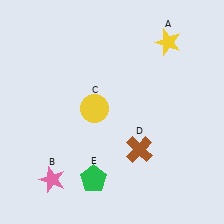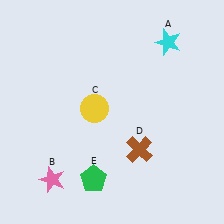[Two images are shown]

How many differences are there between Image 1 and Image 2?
There is 1 difference between the two images.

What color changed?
The star (A) changed from yellow in Image 1 to cyan in Image 2.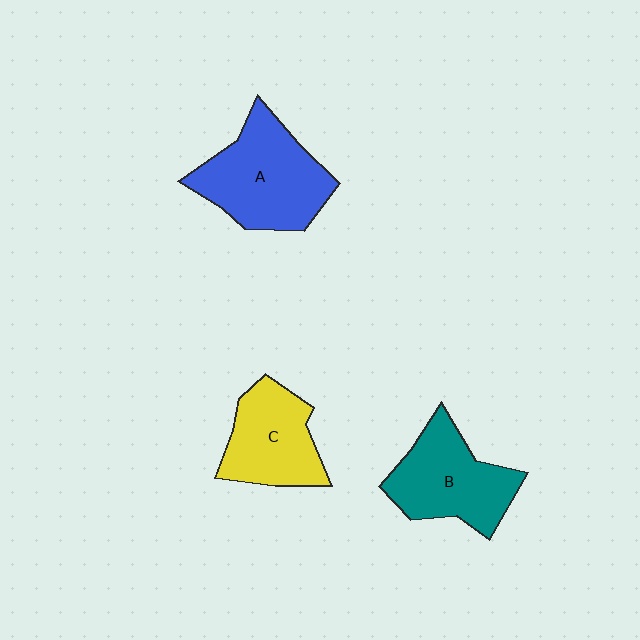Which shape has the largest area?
Shape A (blue).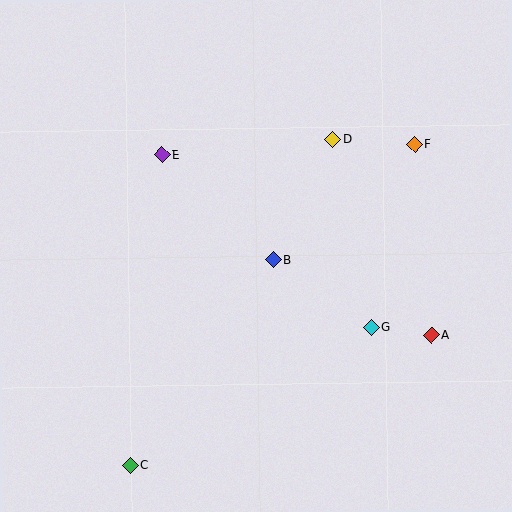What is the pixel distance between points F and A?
The distance between F and A is 192 pixels.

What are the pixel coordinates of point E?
Point E is at (162, 155).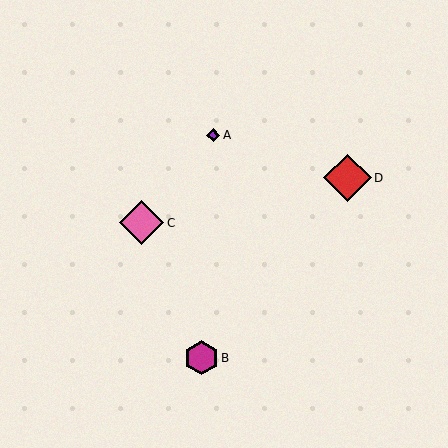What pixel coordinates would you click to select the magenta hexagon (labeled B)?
Click at (201, 358) to select the magenta hexagon B.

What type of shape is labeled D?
Shape D is a red diamond.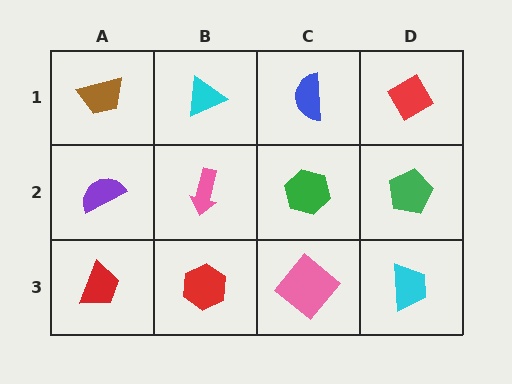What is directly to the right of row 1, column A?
A cyan triangle.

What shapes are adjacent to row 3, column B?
A pink arrow (row 2, column B), a red trapezoid (row 3, column A), a pink diamond (row 3, column C).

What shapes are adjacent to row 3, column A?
A purple semicircle (row 2, column A), a red hexagon (row 3, column B).